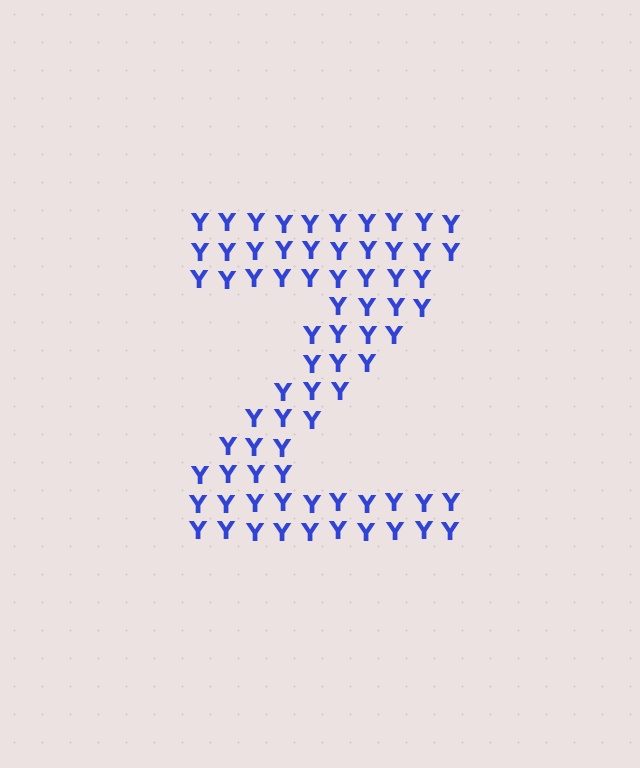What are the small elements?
The small elements are letter Y's.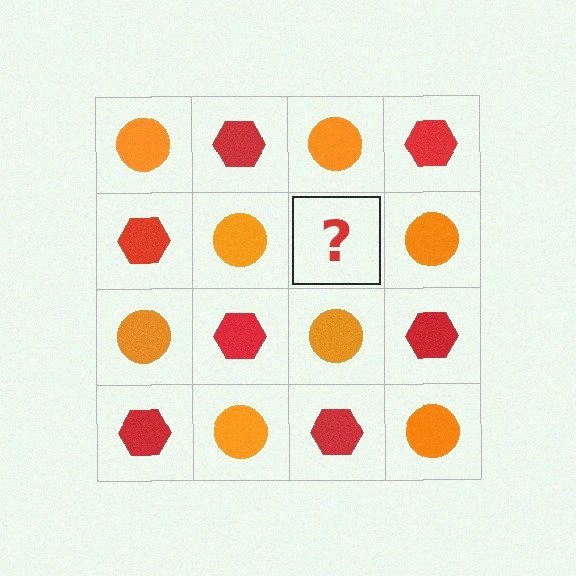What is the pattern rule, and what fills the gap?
The rule is that it alternates orange circle and red hexagon in a checkerboard pattern. The gap should be filled with a red hexagon.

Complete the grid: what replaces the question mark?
The question mark should be replaced with a red hexagon.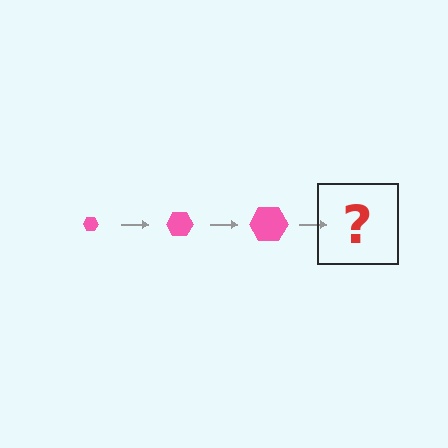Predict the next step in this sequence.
The next step is a pink hexagon, larger than the previous one.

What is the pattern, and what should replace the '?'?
The pattern is that the hexagon gets progressively larger each step. The '?' should be a pink hexagon, larger than the previous one.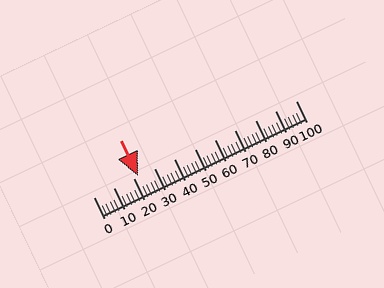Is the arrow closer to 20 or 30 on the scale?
The arrow is closer to 20.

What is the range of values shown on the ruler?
The ruler shows values from 0 to 100.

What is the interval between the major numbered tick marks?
The major tick marks are spaced 10 units apart.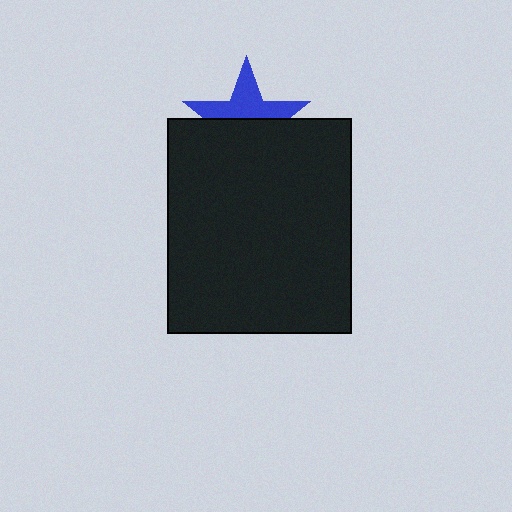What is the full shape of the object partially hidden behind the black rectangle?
The partially hidden object is a blue star.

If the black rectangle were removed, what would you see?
You would see the complete blue star.